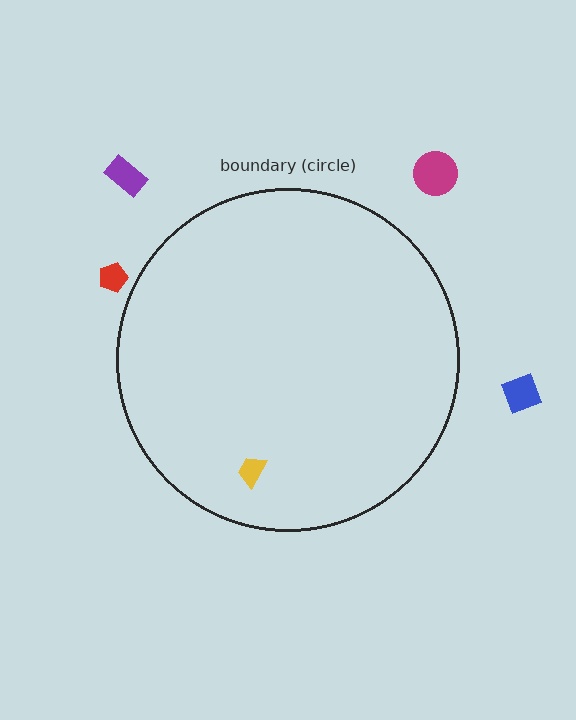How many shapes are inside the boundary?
1 inside, 4 outside.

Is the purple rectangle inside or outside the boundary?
Outside.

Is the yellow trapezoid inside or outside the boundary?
Inside.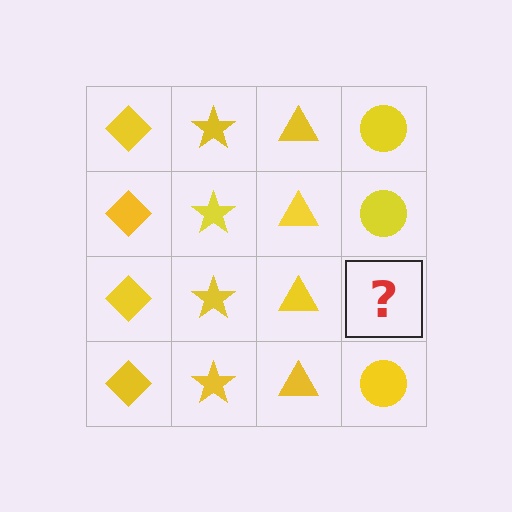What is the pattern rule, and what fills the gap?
The rule is that each column has a consistent shape. The gap should be filled with a yellow circle.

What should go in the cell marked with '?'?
The missing cell should contain a yellow circle.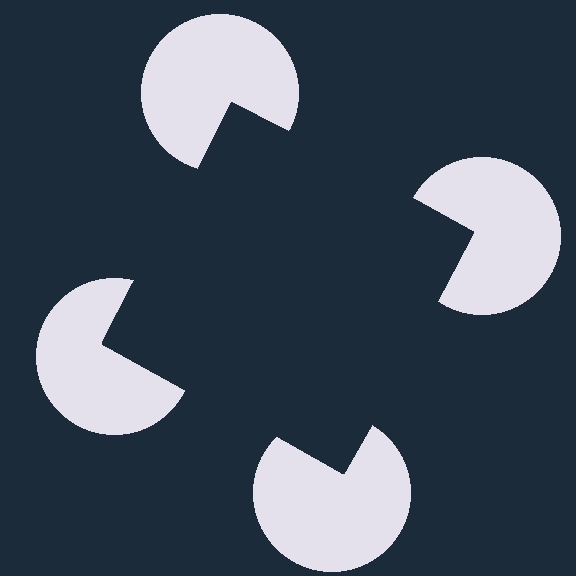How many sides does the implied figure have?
4 sides.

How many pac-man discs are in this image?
There are 4 — one at each vertex of the illusory square.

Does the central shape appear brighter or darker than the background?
It typically appears slightly darker than the background, even though no actual brightness change is drawn.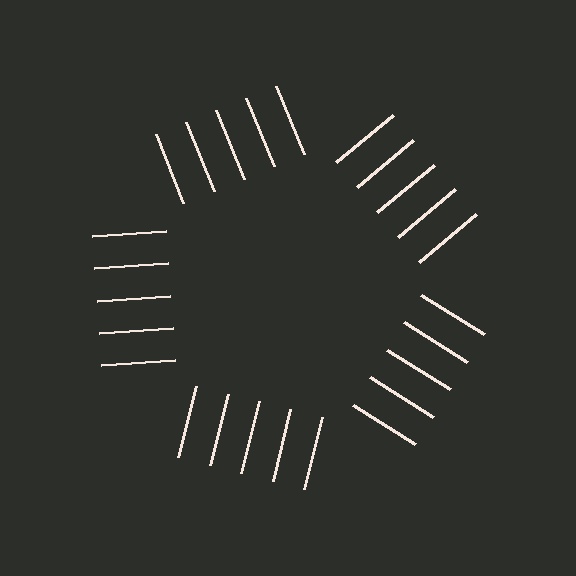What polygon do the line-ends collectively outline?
An illusory pentagon — the line segments terminate on its edges but no continuous stroke is drawn.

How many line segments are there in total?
25 — 5 along each of the 5 edges.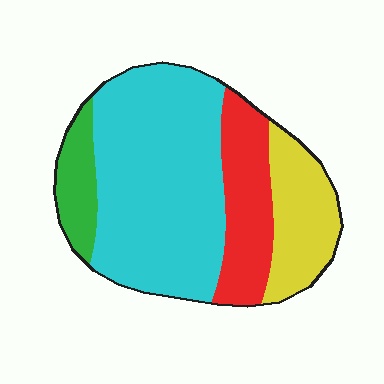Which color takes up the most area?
Cyan, at roughly 55%.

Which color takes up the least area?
Green, at roughly 10%.